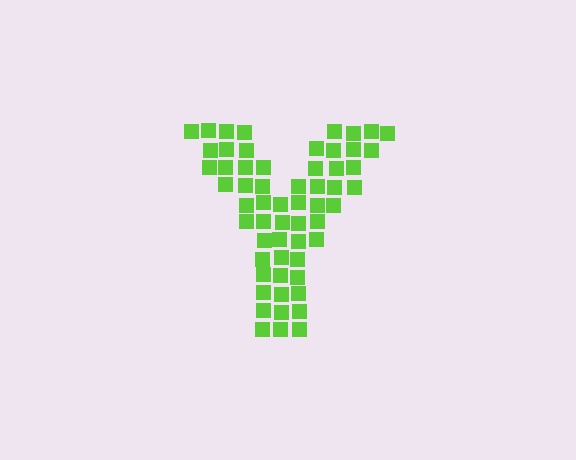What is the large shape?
The large shape is the letter Y.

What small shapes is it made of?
It is made of small squares.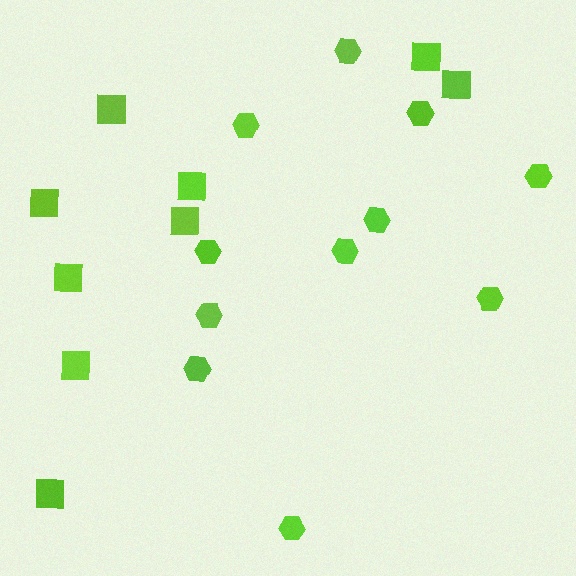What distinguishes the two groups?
There are 2 groups: one group of hexagons (11) and one group of squares (9).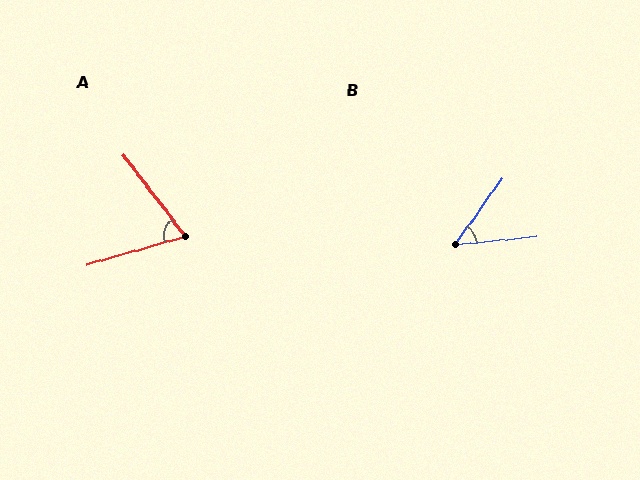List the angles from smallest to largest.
B (49°), A (69°).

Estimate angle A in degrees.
Approximately 69 degrees.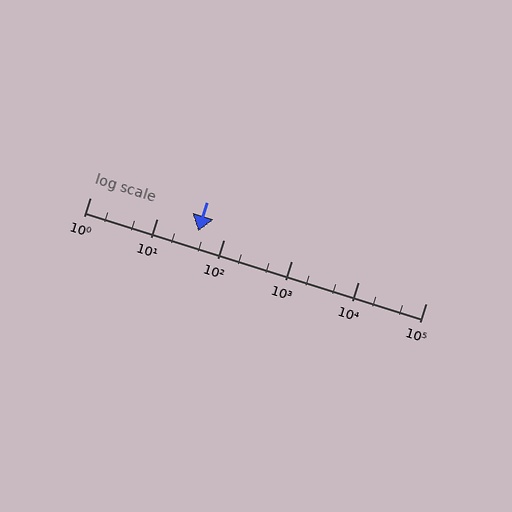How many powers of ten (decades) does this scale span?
The scale spans 5 decades, from 1 to 100000.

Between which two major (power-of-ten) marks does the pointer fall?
The pointer is between 10 and 100.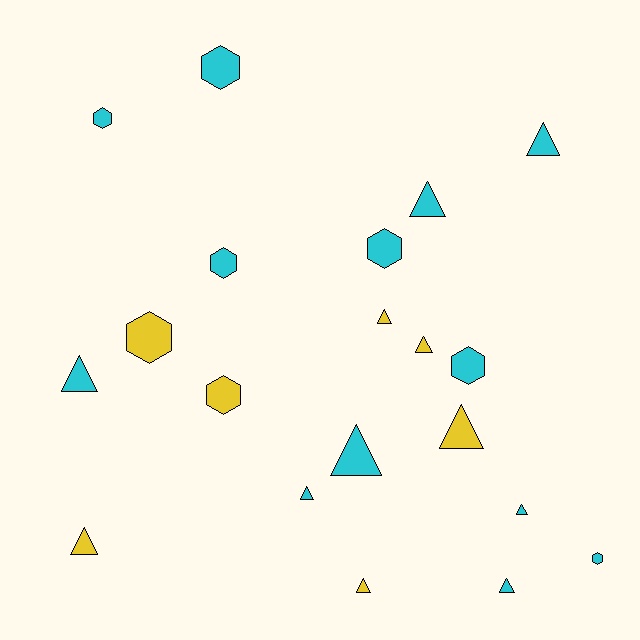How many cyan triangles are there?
There are 7 cyan triangles.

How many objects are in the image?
There are 20 objects.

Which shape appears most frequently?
Triangle, with 12 objects.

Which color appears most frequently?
Cyan, with 13 objects.